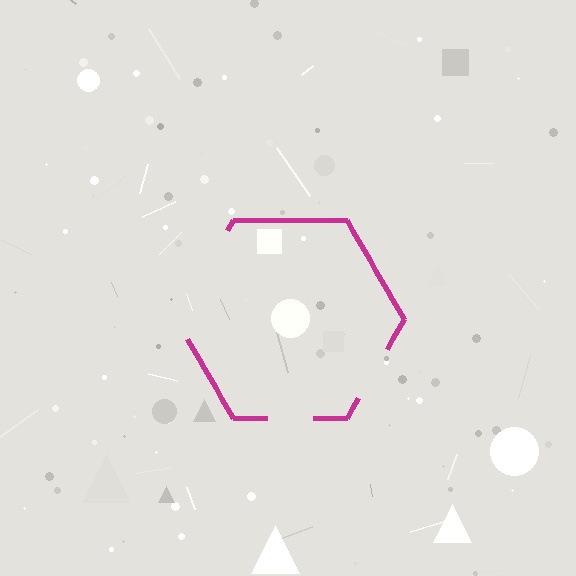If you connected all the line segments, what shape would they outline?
They would outline a hexagon.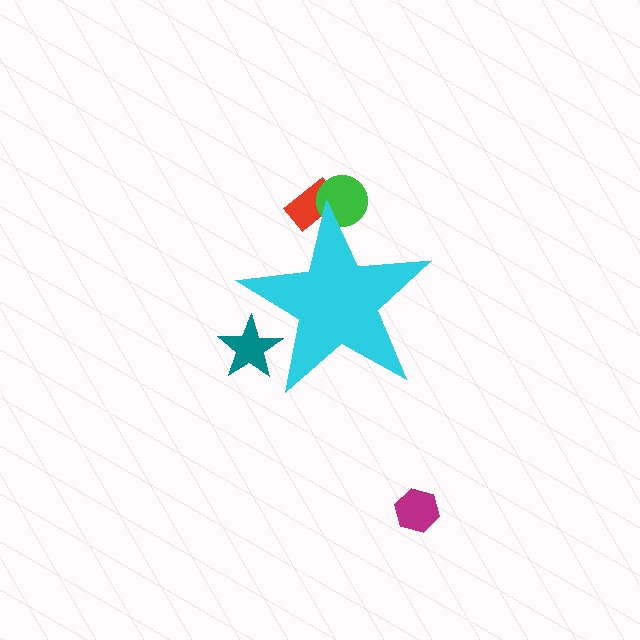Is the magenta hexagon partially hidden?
No, the magenta hexagon is fully visible.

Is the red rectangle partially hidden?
Yes, the red rectangle is partially hidden behind the cyan star.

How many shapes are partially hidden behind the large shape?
3 shapes are partially hidden.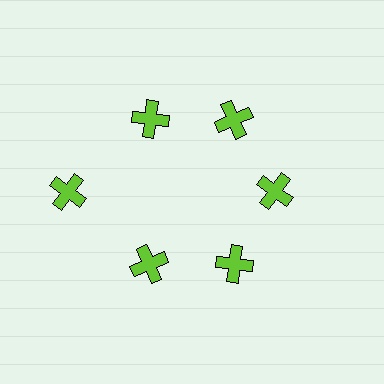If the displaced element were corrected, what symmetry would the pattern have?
It would have 6-fold rotational symmetry — the pattern would map onto itself every 60 degrees.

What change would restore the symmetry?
The symmetry would be restored by moving it inward, back onto the ring so that all 6 crosses sit at equal angles and equal distance from the center.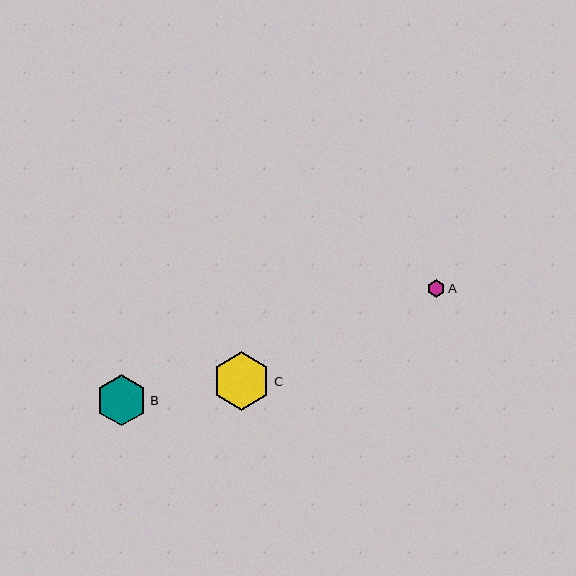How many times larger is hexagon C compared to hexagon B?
Hexagon C is approximately 1.1 times the size of hexagon B.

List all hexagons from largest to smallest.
From largest to smallest: C, B, A.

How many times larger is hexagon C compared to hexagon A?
Hexagon C is approximately 3.3 times the size of hexagon A.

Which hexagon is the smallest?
Hexagon A is the smallest with a size of approximately 17 pixels.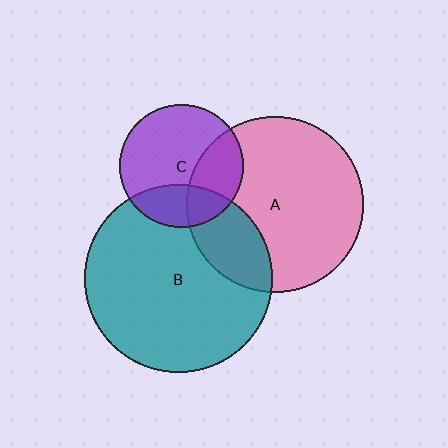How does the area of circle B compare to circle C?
Approximately 2.3 times.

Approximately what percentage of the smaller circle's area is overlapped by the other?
Approximately 30%.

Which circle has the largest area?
Circle B (teal).